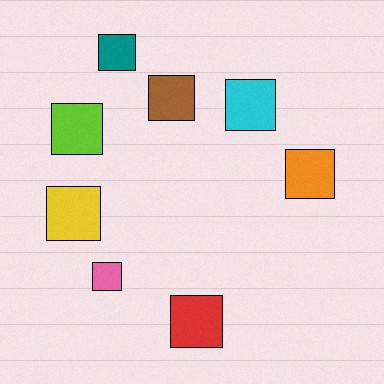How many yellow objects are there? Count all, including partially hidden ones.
There is 1 yellow object.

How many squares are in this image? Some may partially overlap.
There are 8 squares.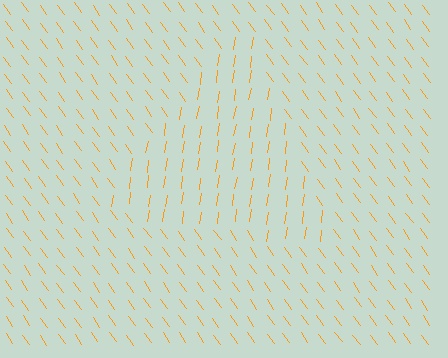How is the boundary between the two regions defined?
The boundary is defined purely by a change in line orientation (approximately 45 degrees difference). All lines are the same color and thickness.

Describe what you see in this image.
The image is filled with small orange line segments. A triangle region in the image has lines oriented differently from the surrounding lines, creating a visible texture boundary.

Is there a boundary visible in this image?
Yes, there is a texture boundary formed by a change in line orientation.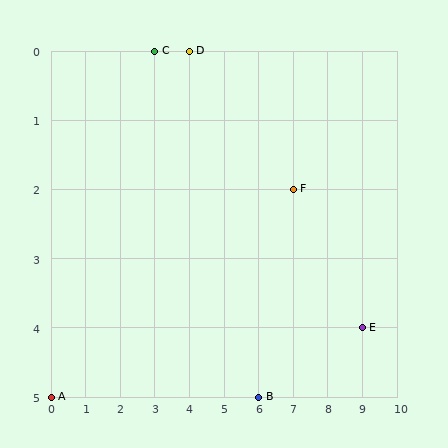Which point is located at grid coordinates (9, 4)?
Point E is at (9, 4).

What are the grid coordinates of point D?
Point D is at grid coordinates (4, 0).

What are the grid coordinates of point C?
Point C is at grid coordinates (3, 0).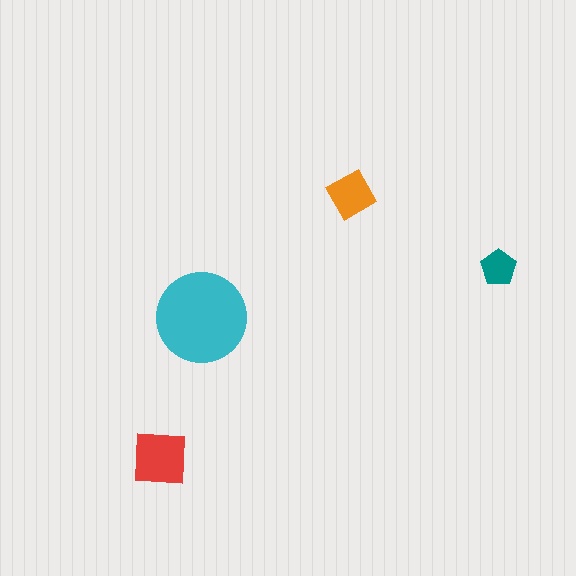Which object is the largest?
The cyan circle.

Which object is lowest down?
The red square is bottommost.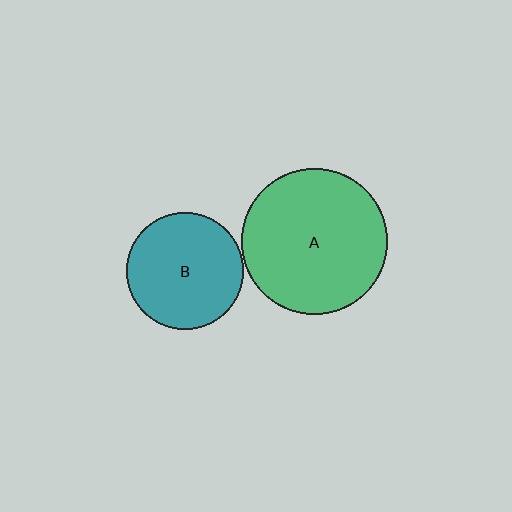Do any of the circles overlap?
No, none of the circles overlap.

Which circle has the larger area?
Circle A (green).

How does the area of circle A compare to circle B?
Approximately 1.5 times.